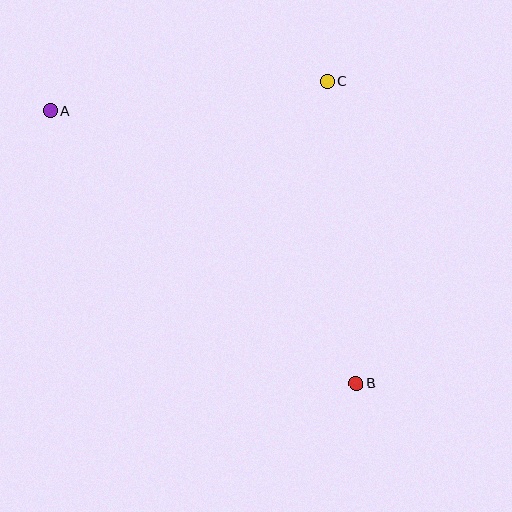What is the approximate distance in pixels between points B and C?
The distance between B and C is approximately 303 pixels.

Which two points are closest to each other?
Points A and C are closest to each other.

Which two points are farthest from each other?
Points A and B are farthest from each other.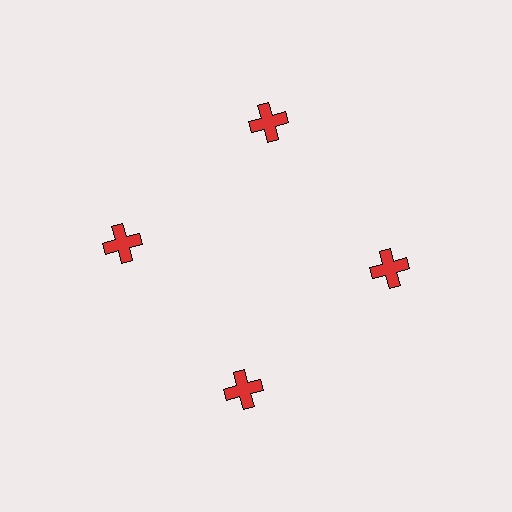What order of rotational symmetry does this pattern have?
This pattern has 4-fold rotational symmetry.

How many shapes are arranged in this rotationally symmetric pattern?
There are 4 shapes, arranged in 4 groups of 1.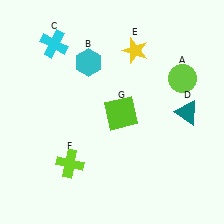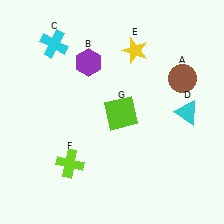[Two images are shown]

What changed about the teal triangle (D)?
In Image 1, D is teal. In Image 2, it changed to cyan.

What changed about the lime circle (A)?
In Image 1, A is lime. In Image 2, it changed to brown.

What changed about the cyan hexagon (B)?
In Image 1, B is cyan. In Image 2, it changed to purple.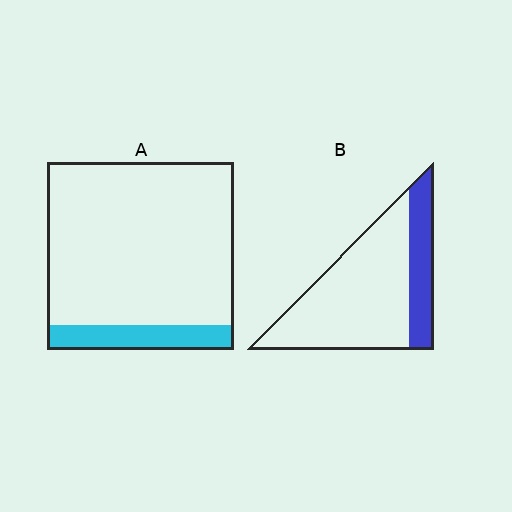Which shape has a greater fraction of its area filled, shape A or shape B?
Shape B.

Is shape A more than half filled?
No.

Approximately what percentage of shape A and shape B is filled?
A is approximately 15% and B is approximately 25%.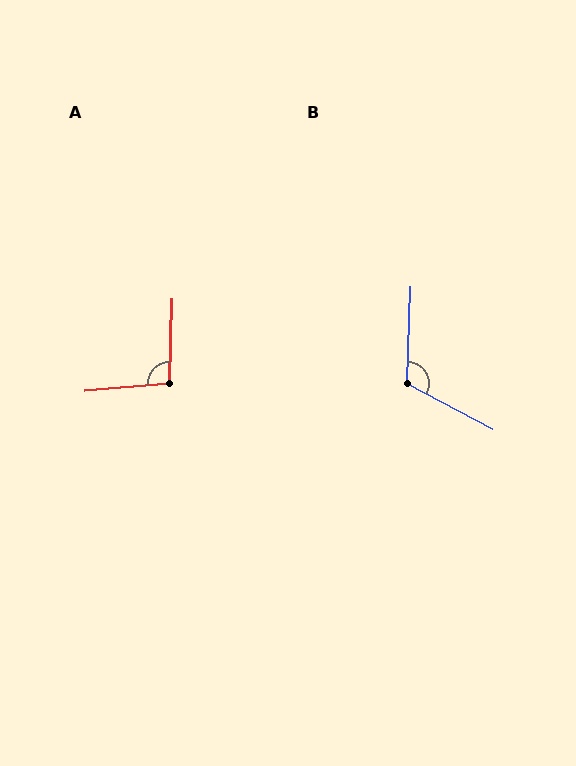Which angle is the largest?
B, at approximately 116 degrees.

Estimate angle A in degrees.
Approximately 97 degrees.